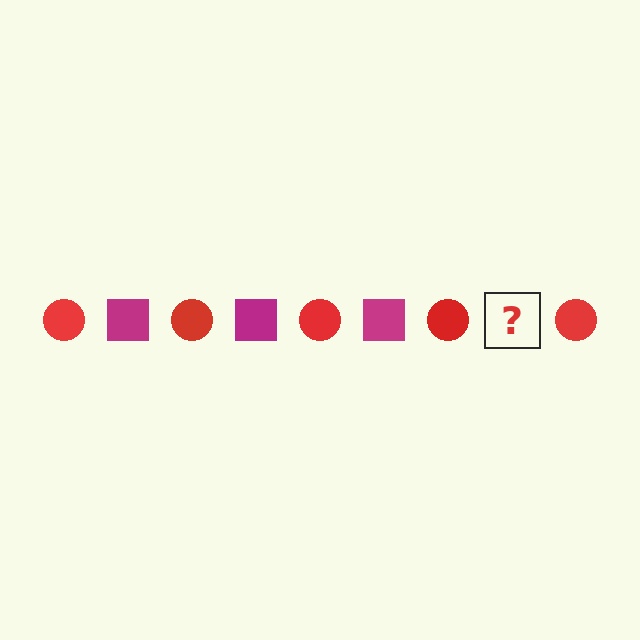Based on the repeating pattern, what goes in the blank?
The blank should be a magenta square.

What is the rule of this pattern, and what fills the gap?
The rule is that the pattern alternates between red circle and magenta square. The gap should be filled with a magenta square.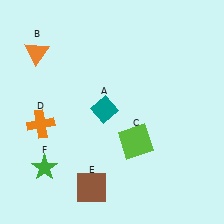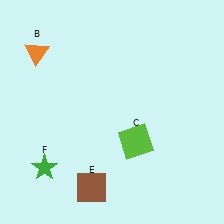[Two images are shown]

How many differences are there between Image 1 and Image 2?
There are 2 differences between the two images.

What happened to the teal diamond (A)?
The teal diamond (A) was removed in Image 2. It was in the top-left area of Image 1.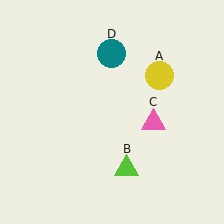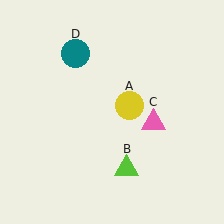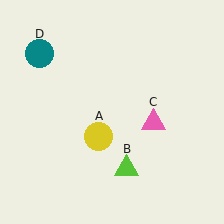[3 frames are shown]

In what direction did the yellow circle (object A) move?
The yellow circle (object A) moved down and to the left.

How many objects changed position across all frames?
2 objects changed position: yellow circle (object A), teal circle (object D).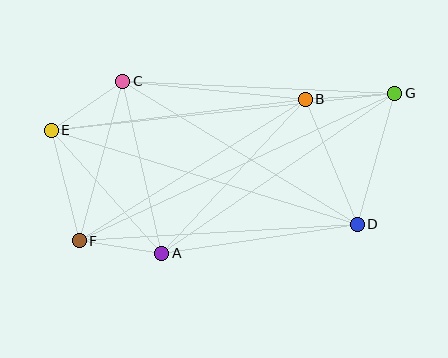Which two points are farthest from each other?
Points F and G are farthest from each other.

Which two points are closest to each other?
Points A and F are closest to each other.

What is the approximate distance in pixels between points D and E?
The distance between D and E is approximately 320 pixels.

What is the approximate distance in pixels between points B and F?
The distance between B and F is approximately 267 pixels.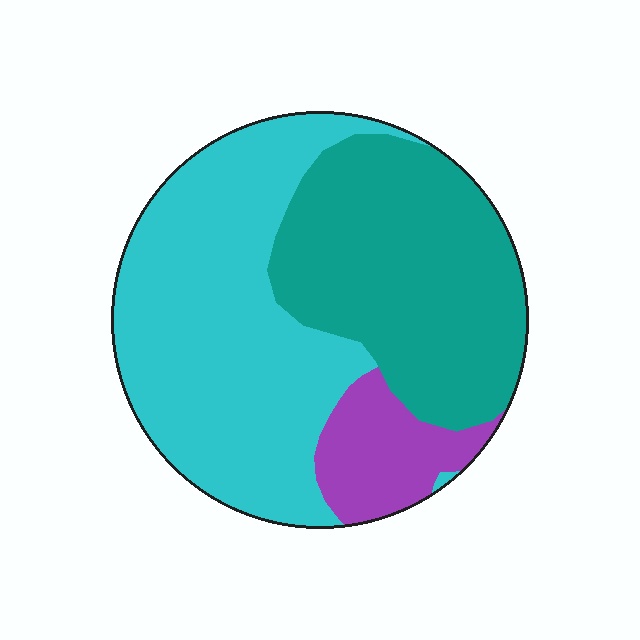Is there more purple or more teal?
Teal.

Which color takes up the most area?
Cyan, at roughly 50%.